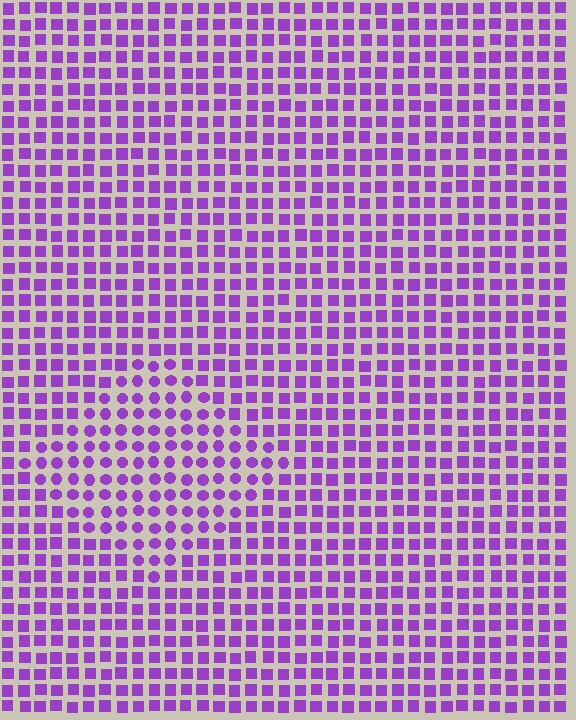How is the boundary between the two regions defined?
The boundary is defined by a change in element shape: circles inside vs. squares outside. All elements share the same color and spacing.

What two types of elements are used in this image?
The image uses circles inside the diamond region and squares outside it.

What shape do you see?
I see a diamond.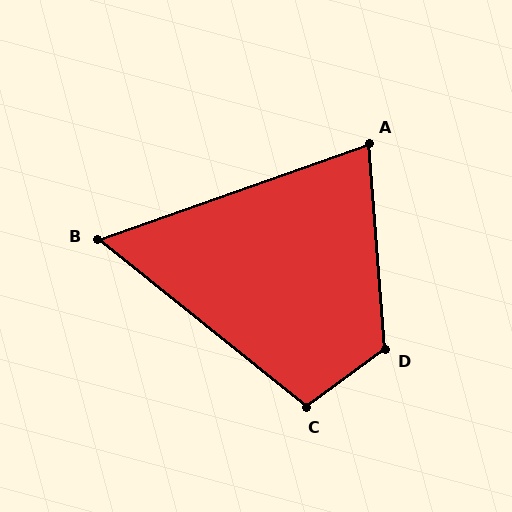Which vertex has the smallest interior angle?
B, at approximately 58 degrees.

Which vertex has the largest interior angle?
D, at approximately 122 degrees.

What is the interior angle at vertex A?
Approximately 75 degrees (acute).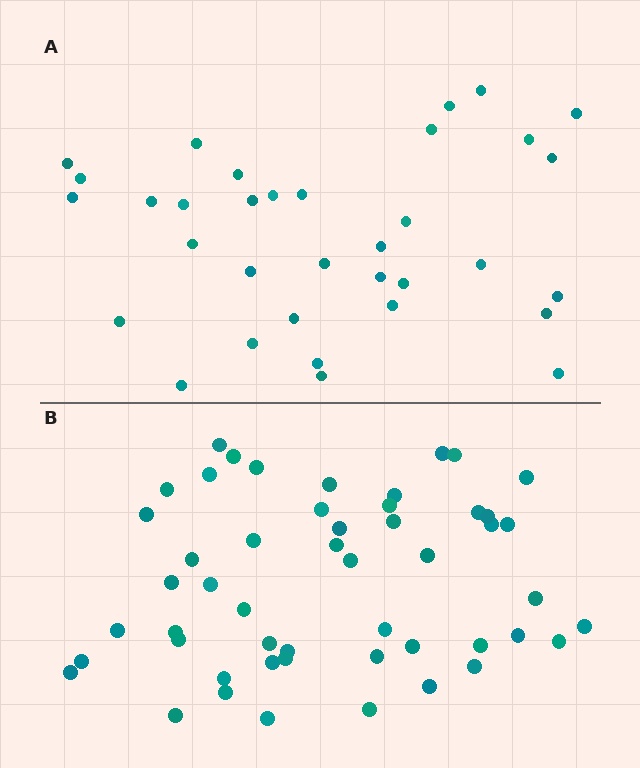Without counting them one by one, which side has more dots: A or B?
Region B (the bottom region) has more dots.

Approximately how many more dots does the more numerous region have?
Region B has approximately 15 more dots than region A.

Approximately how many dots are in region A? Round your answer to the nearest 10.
About 30 dots. (The exact count is 34, which rounds to 30.)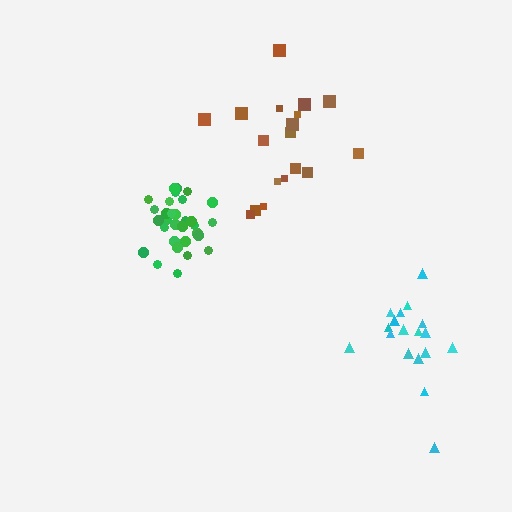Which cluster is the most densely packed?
Green.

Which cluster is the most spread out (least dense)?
Brown.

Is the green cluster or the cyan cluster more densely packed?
Green.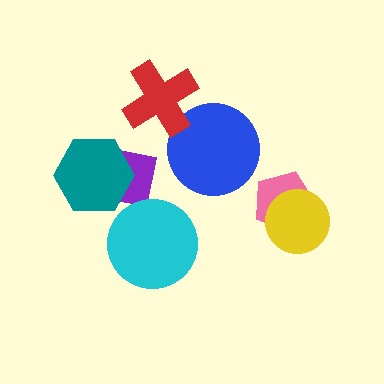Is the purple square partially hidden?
Yes, it is partially covered by another shape.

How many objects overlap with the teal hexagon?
1 object overlaps with the teal hexagon.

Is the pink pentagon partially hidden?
Yes, it is partially covered by another shape.